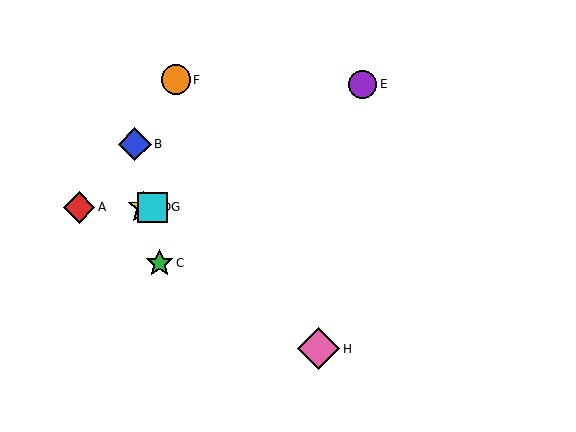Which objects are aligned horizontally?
Objects A, D, G are aligned horizontally.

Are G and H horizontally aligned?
No, G is at y≈207 and H is at y≈349.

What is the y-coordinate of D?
Object D is at y≈207.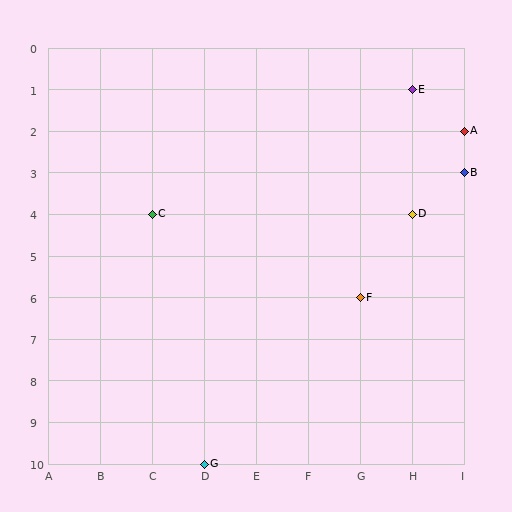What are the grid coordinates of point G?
Point G is at grid coordinates (D, 10).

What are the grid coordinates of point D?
Point D is at grid coordinates (H, 4).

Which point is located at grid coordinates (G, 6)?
Point F is at (G, 6).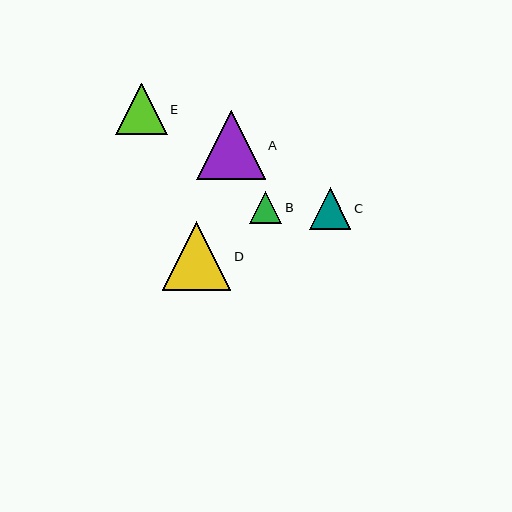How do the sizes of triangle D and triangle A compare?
Triangle D and triangle A are approximately the same size.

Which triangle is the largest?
Triangle D is the largest with a size of approximately 69 pixels.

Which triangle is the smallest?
Triangle B is the smallest with a size of approximately 32 pixels.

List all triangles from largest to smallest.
From largest to smallest: D, A, E, C, B.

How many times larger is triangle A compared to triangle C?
Triangle A is approximately 1.6 times the size of triangle C.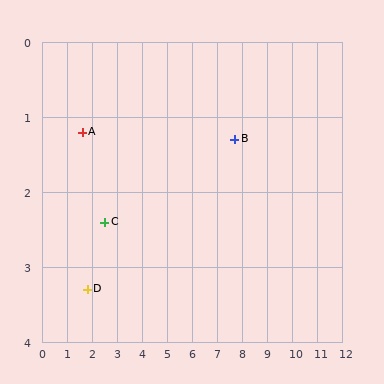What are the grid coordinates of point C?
Point C is at approximately (2.5, 2.4).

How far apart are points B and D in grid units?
Points B and D are about 6.2 grid units apart.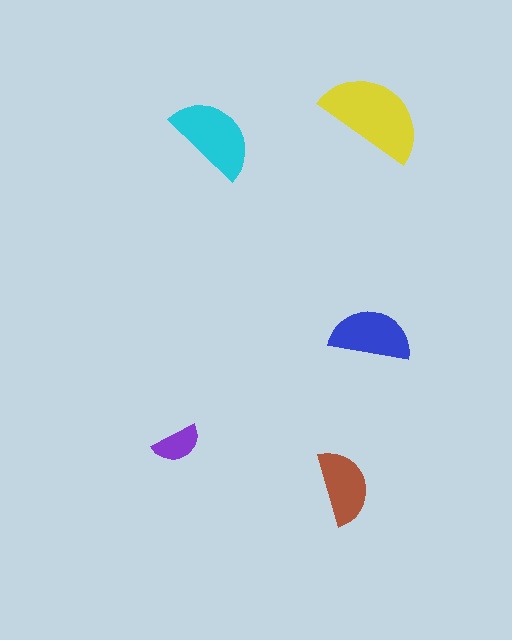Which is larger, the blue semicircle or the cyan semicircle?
The cyan one.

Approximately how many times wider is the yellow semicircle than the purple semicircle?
About 2 times wider.